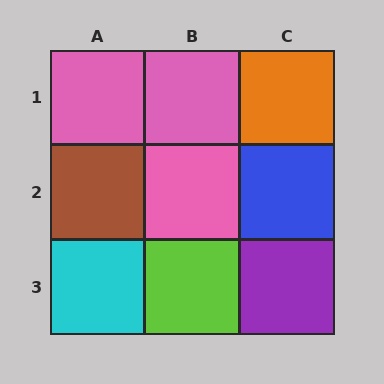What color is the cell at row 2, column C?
Blue.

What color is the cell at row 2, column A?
Brown.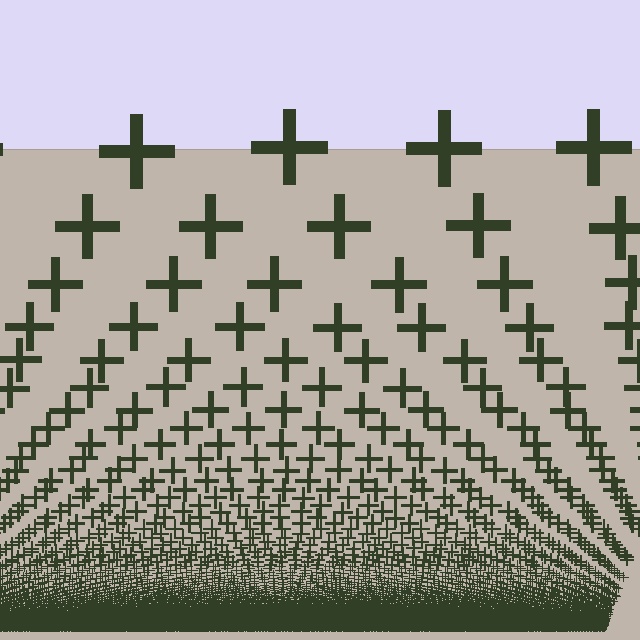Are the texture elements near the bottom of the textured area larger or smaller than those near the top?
Smaller. The gradient is inverted — elements near the bottom are smaller and denser.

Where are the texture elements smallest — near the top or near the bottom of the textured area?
Near the bottom.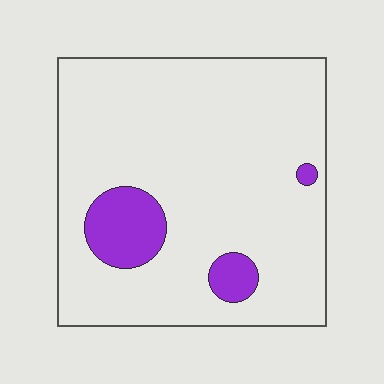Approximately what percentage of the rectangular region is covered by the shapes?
Approximately 10%.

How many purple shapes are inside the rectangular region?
3.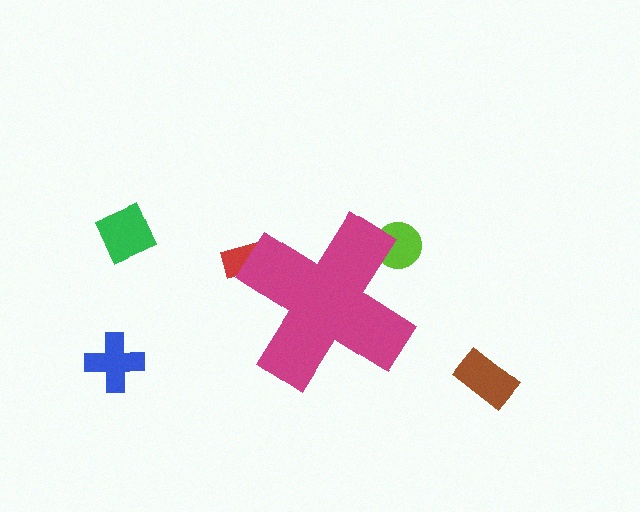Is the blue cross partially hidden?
No, the blue cross is fully visible.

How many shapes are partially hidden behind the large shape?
2 shapes are partially hidden.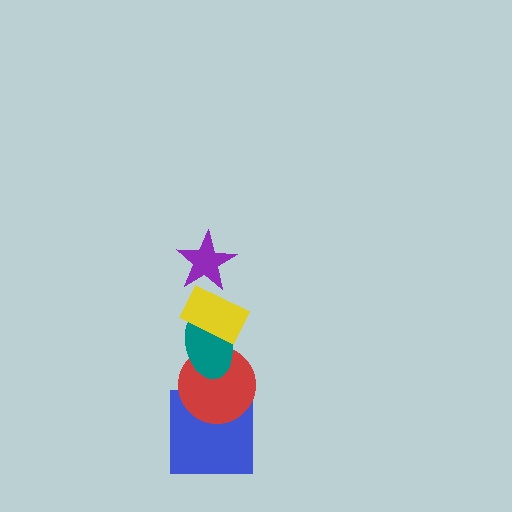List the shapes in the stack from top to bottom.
From top to bottom: the purple star, the yellow rectangle, the teal ellipse, the red circle, the blue square.